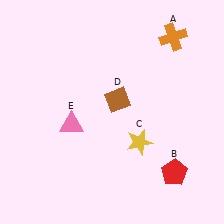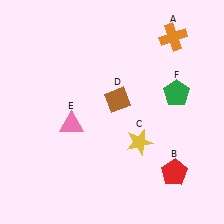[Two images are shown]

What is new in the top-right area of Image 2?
A green pentagon (F) was added in the top-right area of Image 2.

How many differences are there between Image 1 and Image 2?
There is 1 difference between the two images.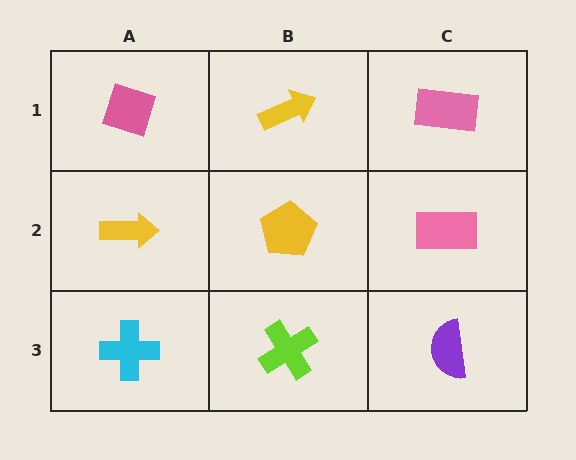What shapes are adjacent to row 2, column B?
A yellow arrow (row 1, column B), a lime cross (row 3, column B), a yellow arrow (row 2, column A), a pink rectangle (row 2, column C).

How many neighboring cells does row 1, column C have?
2.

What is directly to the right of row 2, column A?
A yellow pentagon.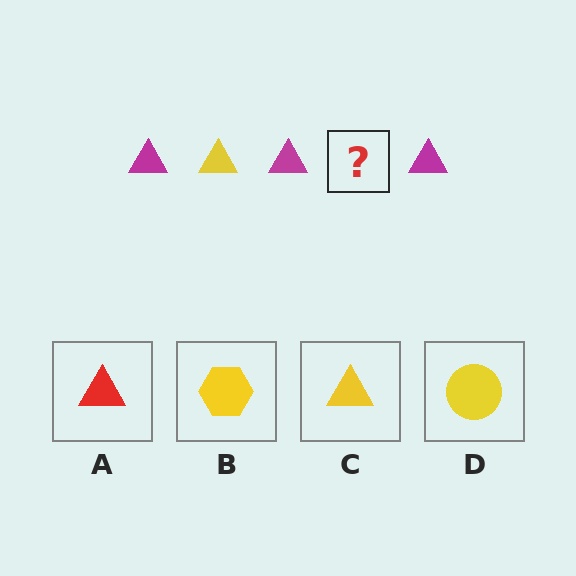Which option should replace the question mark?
Option C.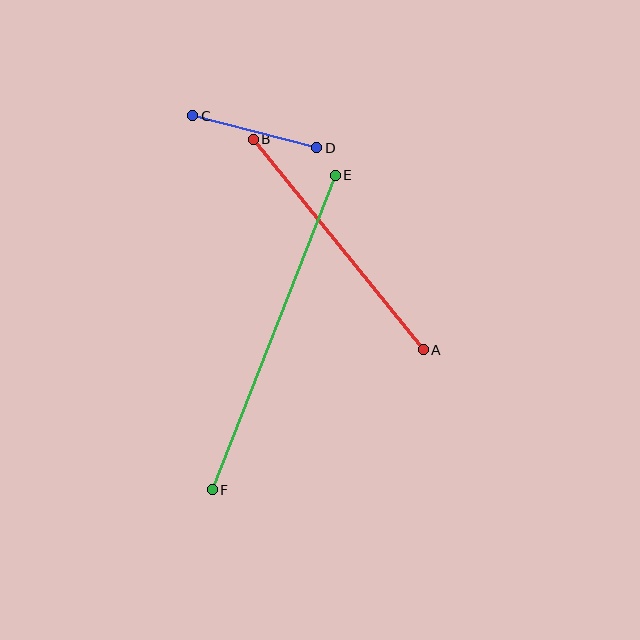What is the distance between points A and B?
The distance is approximately 271 pixels.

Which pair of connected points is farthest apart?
Points E and F are farthest apart.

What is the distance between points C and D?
The distance is approximately 128 pixels.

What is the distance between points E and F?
The distance is approximately 338 pixels.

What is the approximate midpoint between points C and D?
The midpoint is at approximately (255, 132) pixels.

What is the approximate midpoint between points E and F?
The midpoint is at approximately (274, 332) pixels.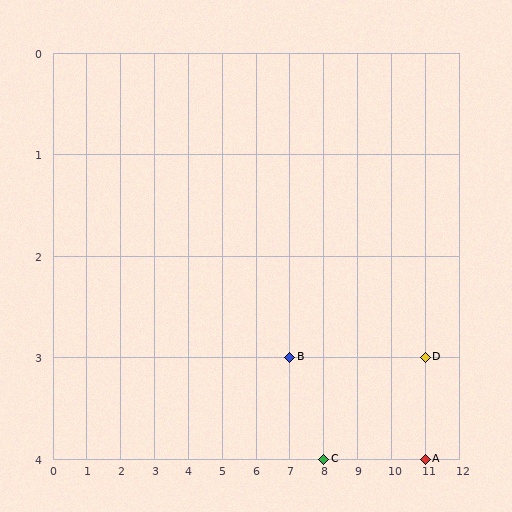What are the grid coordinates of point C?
Point C is at grid coordinates (8, 4).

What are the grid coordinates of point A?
Point A is at grid coordinates (11, 4).